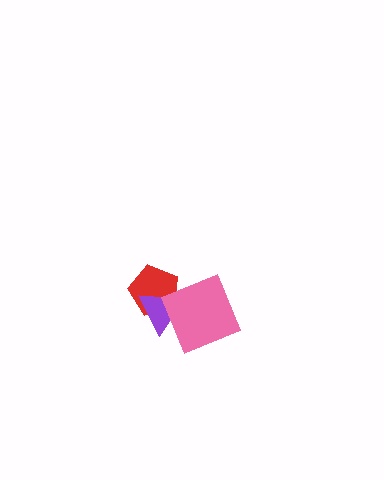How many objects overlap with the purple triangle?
2 objects overlap with the purple triangle.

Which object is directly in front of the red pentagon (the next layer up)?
The purple triangle is directly in front of the red pentagon.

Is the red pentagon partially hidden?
Yes, it is partially covered by another shape.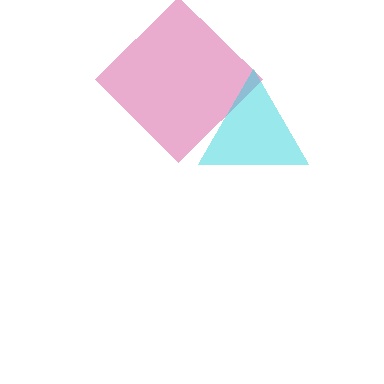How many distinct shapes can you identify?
There are 2 distinct shapes: a pink diamond, a cyan triangle.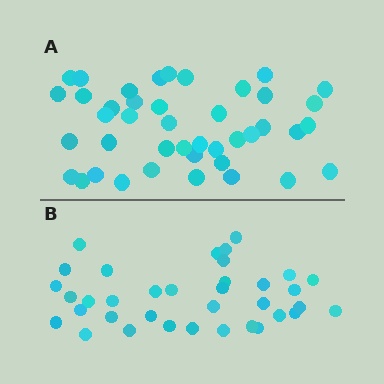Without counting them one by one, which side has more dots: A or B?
Region A (the top region) has more dots.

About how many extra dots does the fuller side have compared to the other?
Region A has about 6 more dots than region B.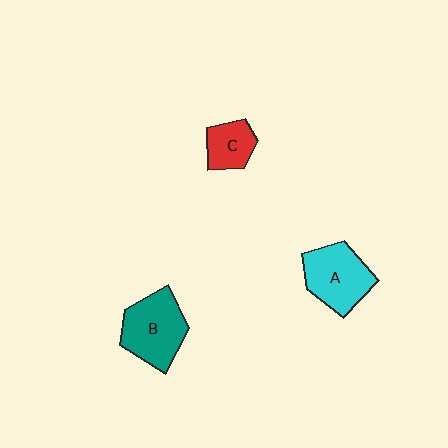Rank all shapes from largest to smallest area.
From largest to smallest: B (teal), A (cyan), C (red).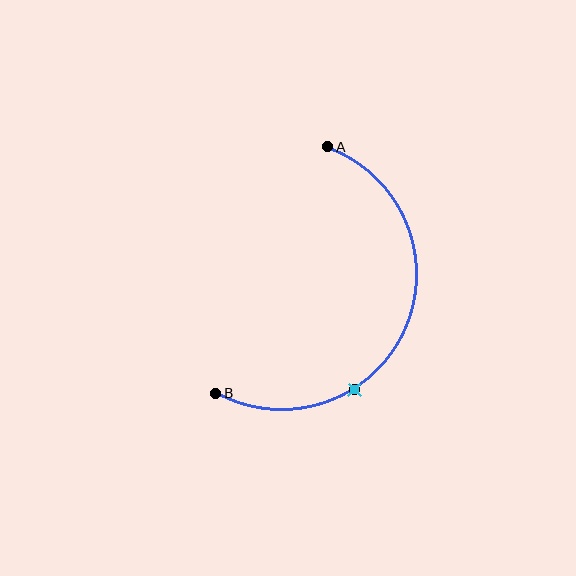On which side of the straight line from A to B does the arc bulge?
The arc bulges to the right of the straight line connecting A and B.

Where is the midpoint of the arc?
The arc midpoint is the point on the curve farthest from the straight line joining A and B. It sits to the right of that line.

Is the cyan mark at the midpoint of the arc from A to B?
No. The cyan mark lies on the arc but is closer to endpoint B. The arc midpoint would be at the point on the curve equidistant along the arc from both A and B.